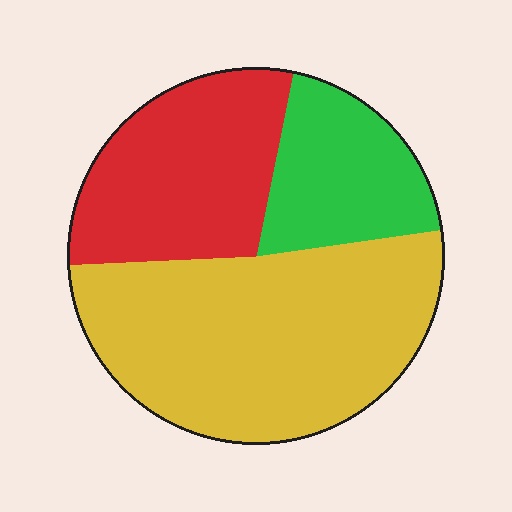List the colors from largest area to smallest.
From largest to smallest: yellow, red, green.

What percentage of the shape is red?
Red covers 29% of the shape.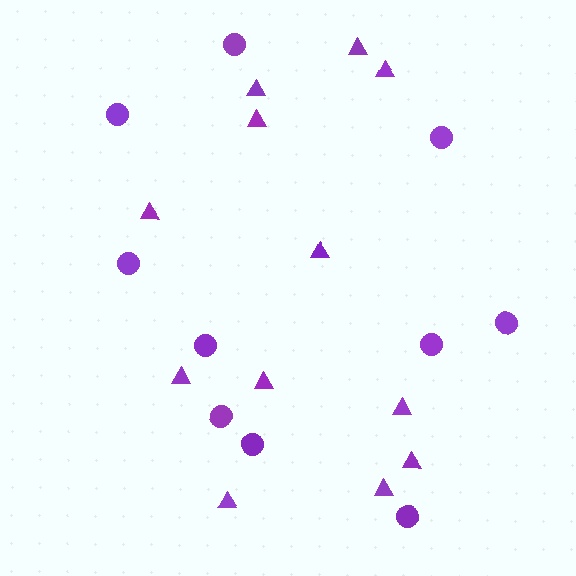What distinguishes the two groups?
There are 2 groups: one group of circles (10) and one group of triangles (12).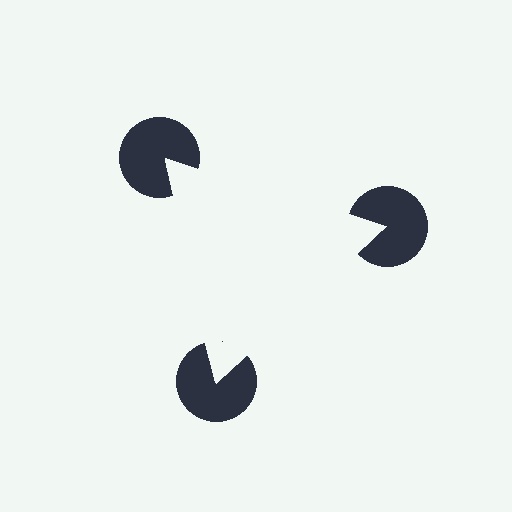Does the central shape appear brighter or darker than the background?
It typically appears slightly brighter than the background, even though no actual brightness change is drawn.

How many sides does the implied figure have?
3 sides.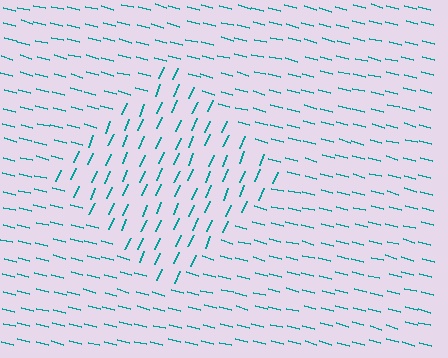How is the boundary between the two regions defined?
The boundary is defined purely by a change in line orientation (approximately 81 degrees difference). All lines are the same color and thickness.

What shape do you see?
I see a diamond.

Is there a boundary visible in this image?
Yes, there is a texture boundary formed by a change in line orientation.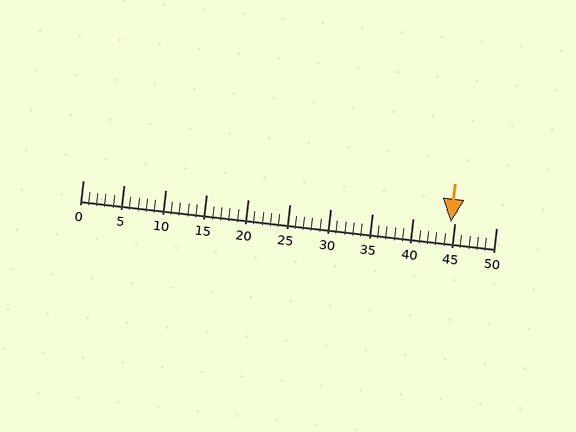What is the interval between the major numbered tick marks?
The major tick marks are spaced 5 units apart.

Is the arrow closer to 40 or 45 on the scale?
The arrow is closer to 45.